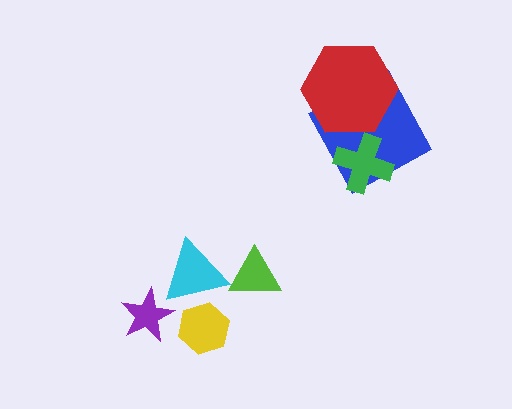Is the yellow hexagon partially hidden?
Yes, it is partially covered by another shape.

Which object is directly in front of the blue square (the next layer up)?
The red hexagon is directly in front of the blue square.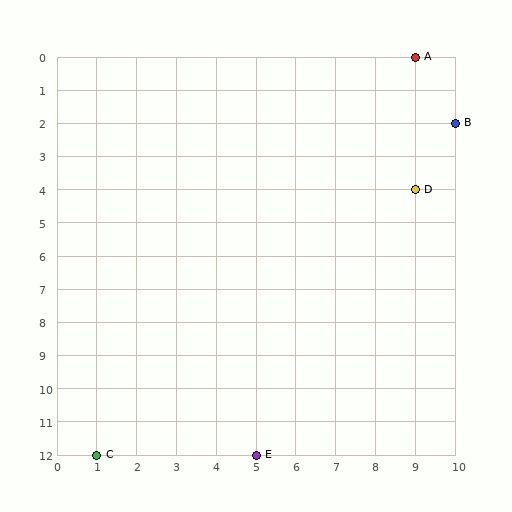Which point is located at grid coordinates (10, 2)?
Point B is at (10, 2).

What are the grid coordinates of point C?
Point C is at grid coordinates (1, 12).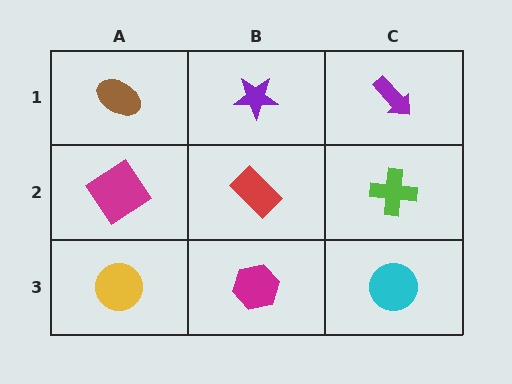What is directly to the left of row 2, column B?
A magenta diamond.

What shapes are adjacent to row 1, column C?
A lime cross (row 2, column C), a purple star (row 1, column B).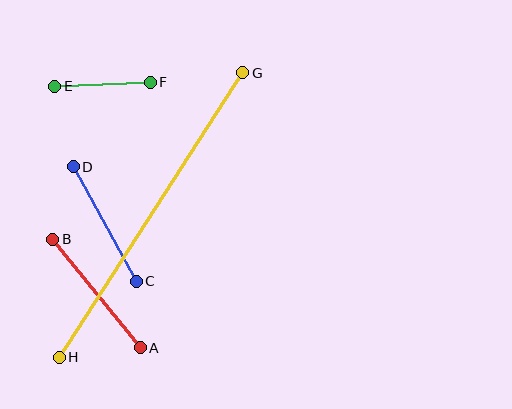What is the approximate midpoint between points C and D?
The midpoint is at approximately (105, 224) pixels.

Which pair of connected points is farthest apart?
Points G and H are farthest apart.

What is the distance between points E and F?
The distance is approximately 96 pixels.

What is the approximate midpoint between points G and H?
The midpoint is at approximately (151, 215) pixels.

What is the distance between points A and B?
The distance is approximately 139 pixels.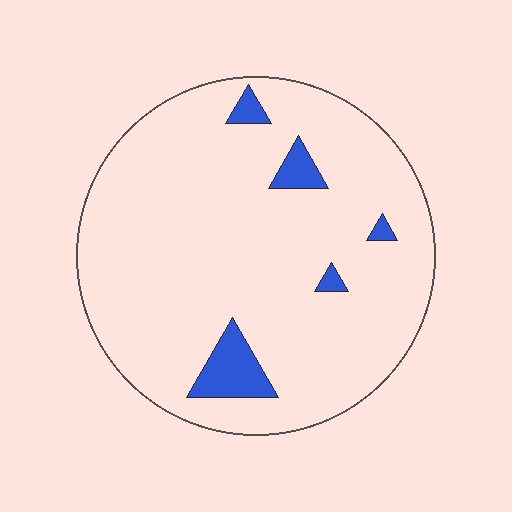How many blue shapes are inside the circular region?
5.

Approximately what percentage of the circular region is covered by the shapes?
Approximately 5%.